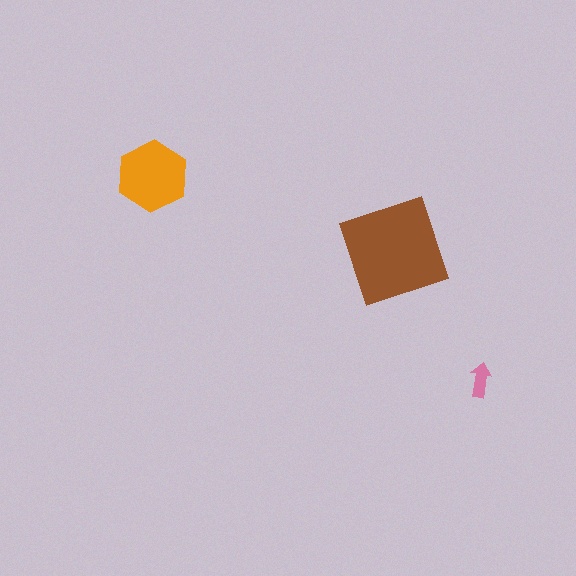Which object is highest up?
The orange hexagon is topmost.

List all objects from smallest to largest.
The pink arrow, the orange hexagon, the brown diamond.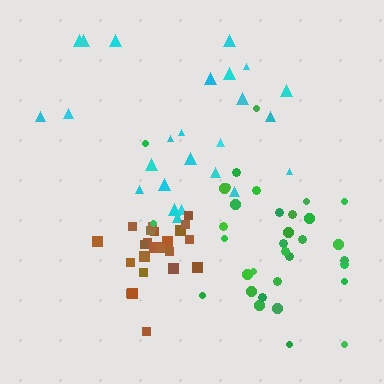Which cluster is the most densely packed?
Brown.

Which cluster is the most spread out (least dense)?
Cyan.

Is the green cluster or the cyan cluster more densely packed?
Green.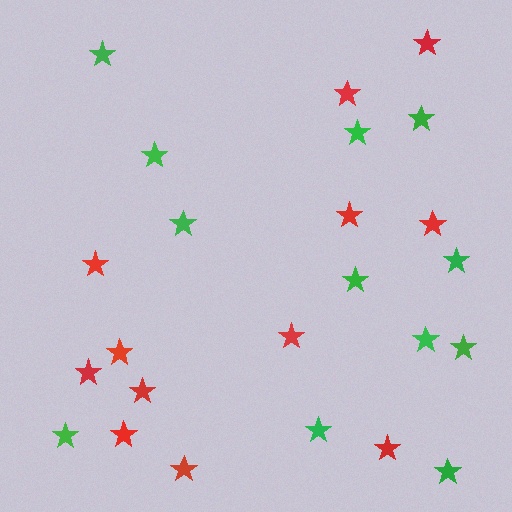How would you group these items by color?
There are 2 groups: one group of green stars (12) and one group of red stars (12).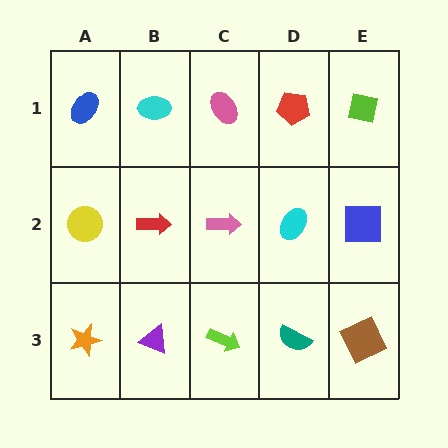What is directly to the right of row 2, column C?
A cyan ellipse.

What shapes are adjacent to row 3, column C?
A pink arrow (row 2, column C), a purple triangle (row 3, column B), a teal semicircle (row 3, column D).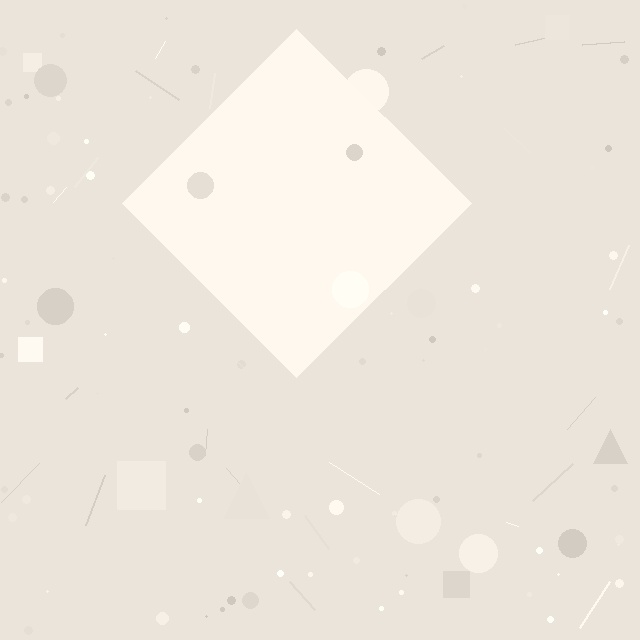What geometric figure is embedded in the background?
A diamond is embedded in the background.